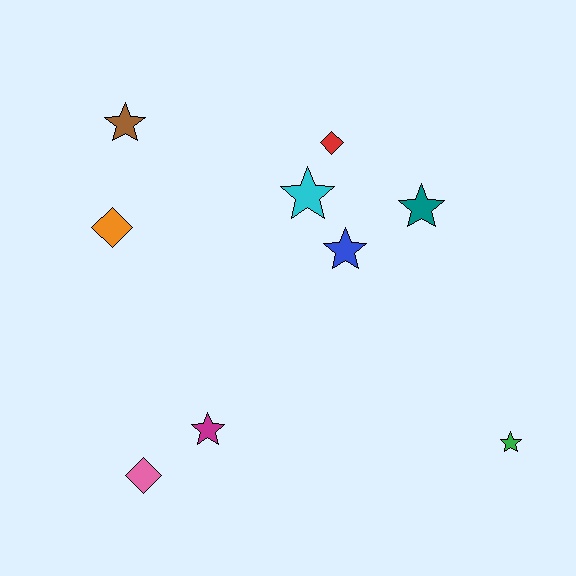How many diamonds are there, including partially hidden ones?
There are 3 diamonds.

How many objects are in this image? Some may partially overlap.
There are 9 objects.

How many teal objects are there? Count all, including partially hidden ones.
There is 1 teal object.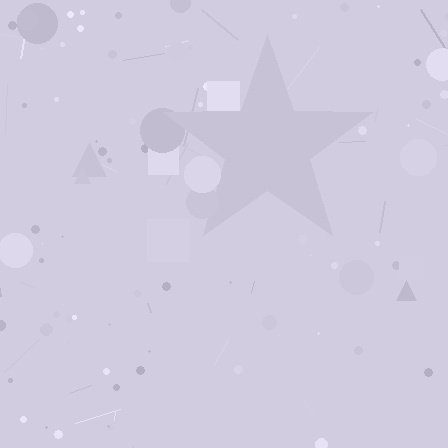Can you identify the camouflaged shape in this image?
The camouflaged shape is a star.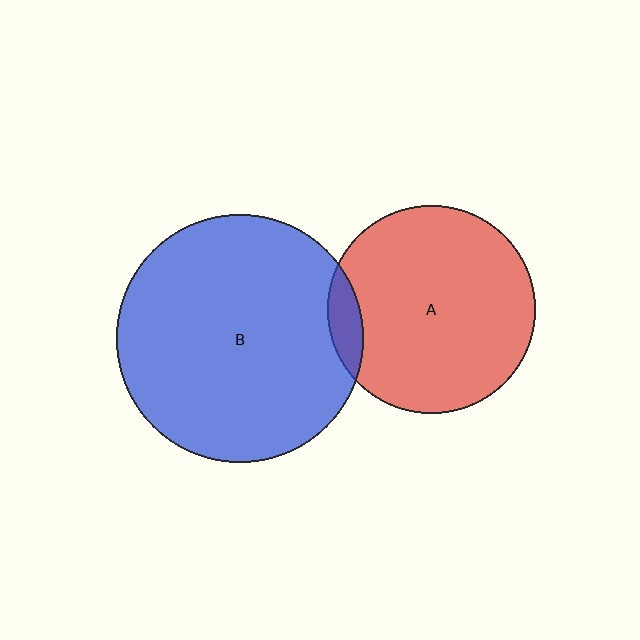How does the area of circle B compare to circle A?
Approximately 1.4 times.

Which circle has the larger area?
Circle B (blue).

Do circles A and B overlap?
Yes.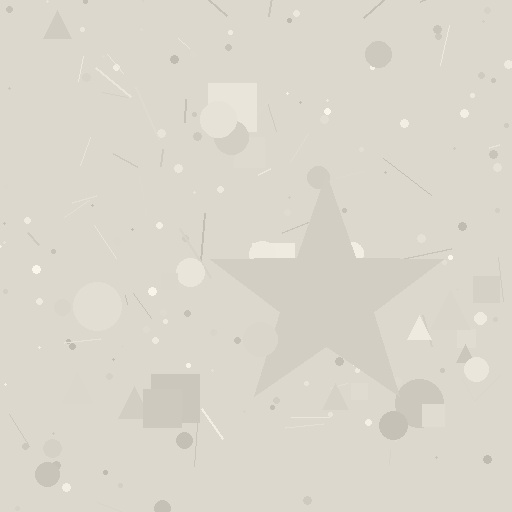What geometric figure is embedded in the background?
A star is embedded in the background.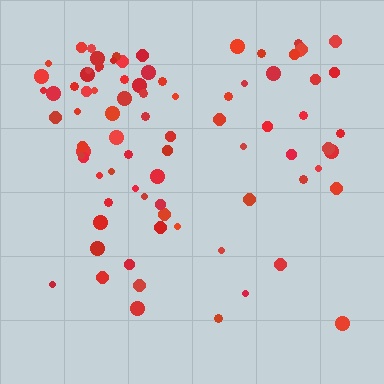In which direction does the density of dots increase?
From bottom to top, with the top side densest.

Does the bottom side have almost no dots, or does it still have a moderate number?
Still a moderate number, just noticeably fewer than the top.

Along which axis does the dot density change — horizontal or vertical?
Vertical.